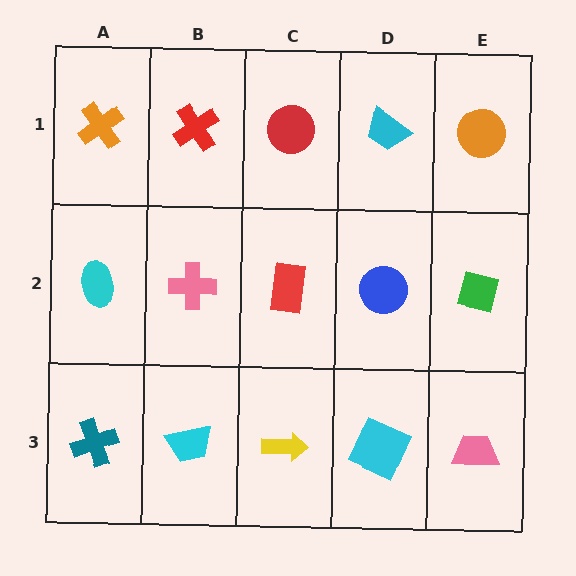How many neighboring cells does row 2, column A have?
3.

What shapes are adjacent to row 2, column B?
A red cross (row 1, column B), a cyan trapezoid (row 3, column B), a cyan ellipse (row 2, column A), a red rectangle (row 2, column C).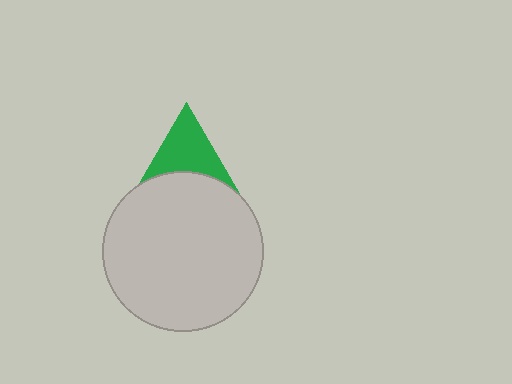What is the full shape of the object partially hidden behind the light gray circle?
The partially hidden object is a green triangle.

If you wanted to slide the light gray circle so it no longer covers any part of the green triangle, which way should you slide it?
Slide it down — that is the most direct way to separate the two shapes.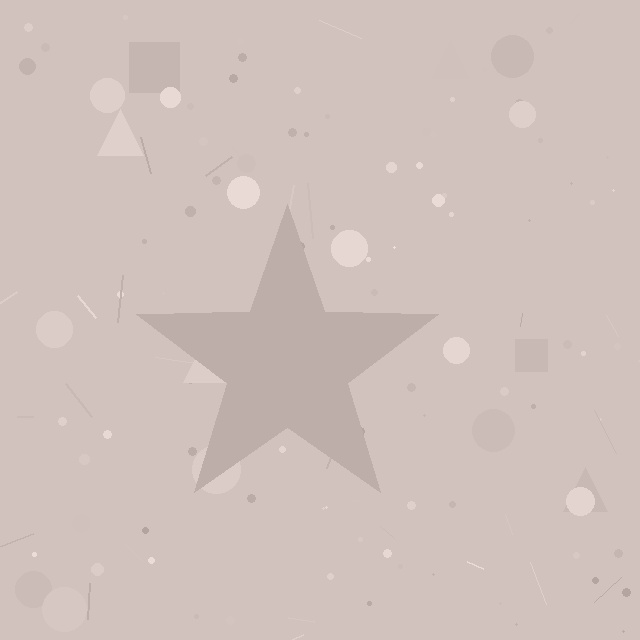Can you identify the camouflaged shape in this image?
The camouflaged shape is a star.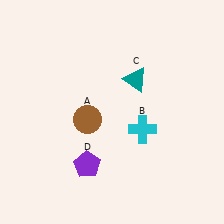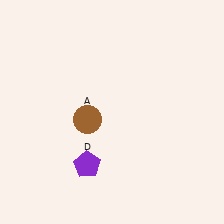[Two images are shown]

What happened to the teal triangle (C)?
The teal triangle (C) was removed in Image 2. It was in the top-right area of Image 1.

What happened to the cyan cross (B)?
The cyan cross (B) was removed in Image 2. It was in the bottom-right area of Image 1.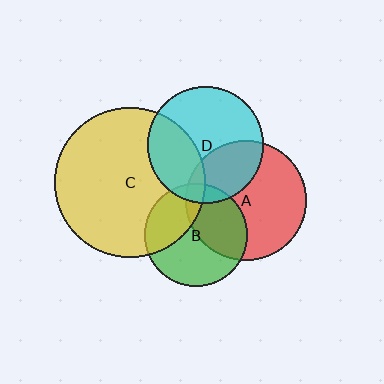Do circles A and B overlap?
Yes.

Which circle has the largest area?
Circle C (yellow).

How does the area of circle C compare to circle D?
Approximately 1.7 times.